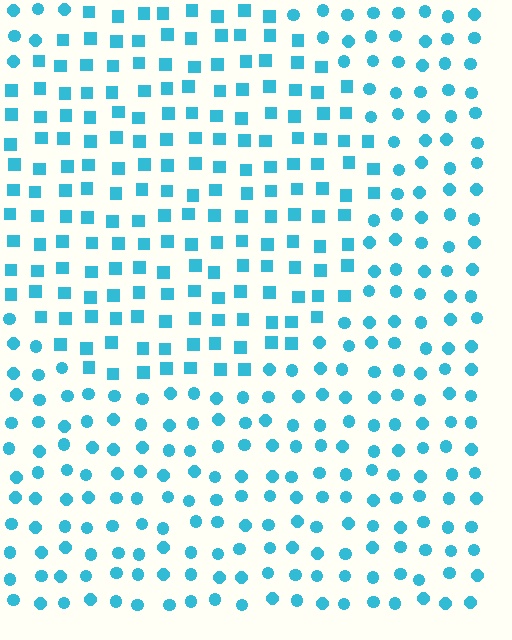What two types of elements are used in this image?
The image uses squares inside the circle region and circles outside it.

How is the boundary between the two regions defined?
The boundary is defined by a change in element shape: squares inside vs. circles outside. All elements share the same color and spacing.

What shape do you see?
I see a circle.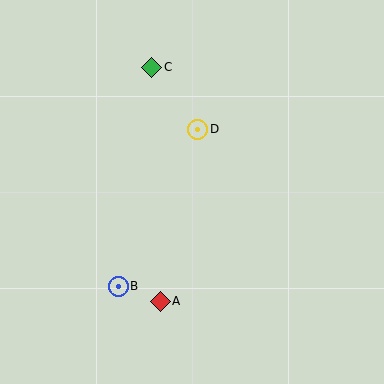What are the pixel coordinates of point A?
Point A is at (160, 301).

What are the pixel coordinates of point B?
Point B is at (118, 286).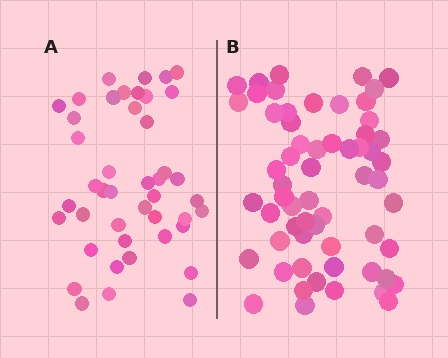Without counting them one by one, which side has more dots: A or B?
Region B (the right region) has more dots.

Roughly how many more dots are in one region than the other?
Region B has approximately 15 more dots than region A.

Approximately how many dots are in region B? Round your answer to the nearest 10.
About 60 dots.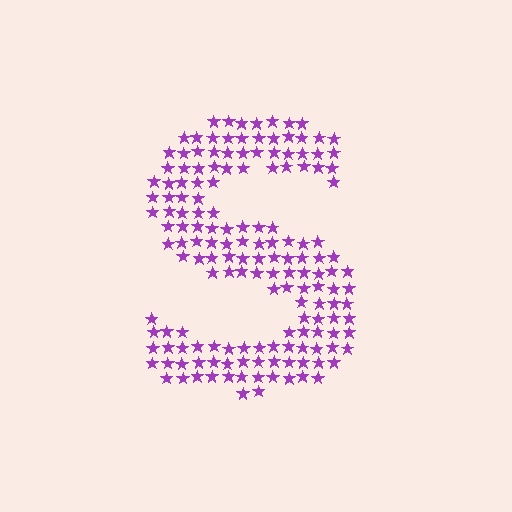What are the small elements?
The small elements are stars.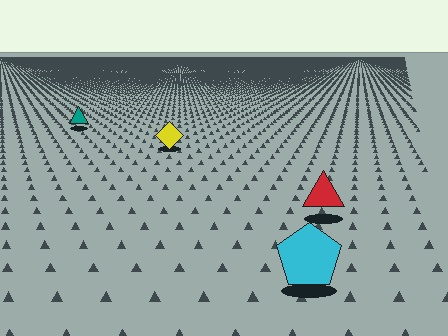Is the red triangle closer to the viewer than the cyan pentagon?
No. The cyan pentagon is closer — you can tell from the texture gradient: the ground texture is coarser near it.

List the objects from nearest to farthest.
From nearest to farthest: the cyan pentagon, the red triangle, the yellow diamond, the teal triangle.